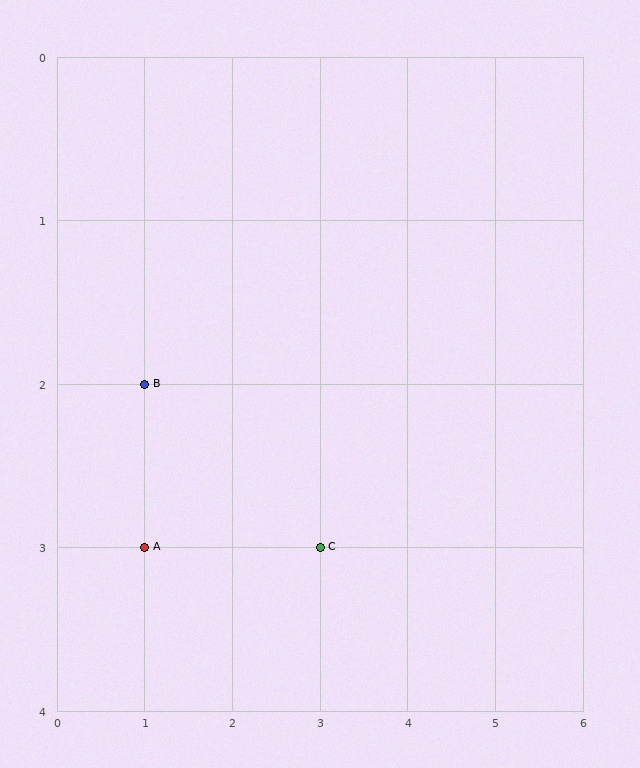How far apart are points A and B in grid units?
Points A and B are 1 row apart.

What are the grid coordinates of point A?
Point A is at grid coordinates (1, 3).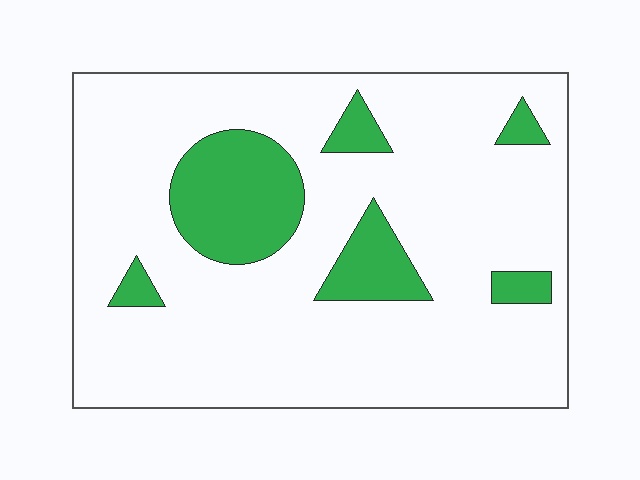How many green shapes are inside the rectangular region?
6.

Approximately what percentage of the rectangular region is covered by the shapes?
Approximately 15%.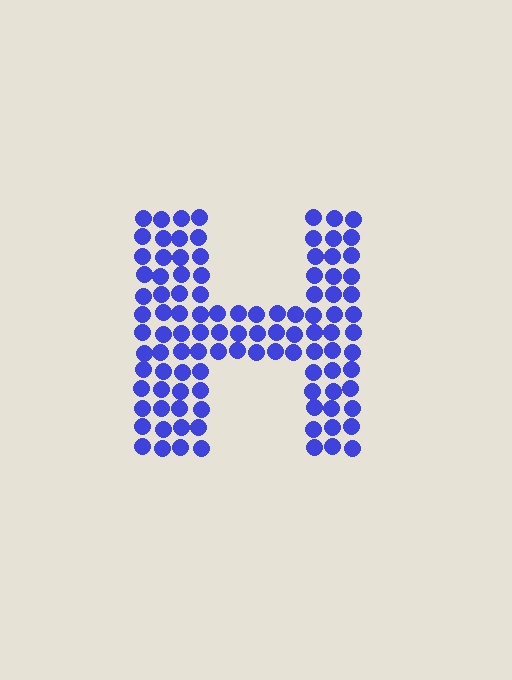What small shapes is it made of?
It is made of small circles.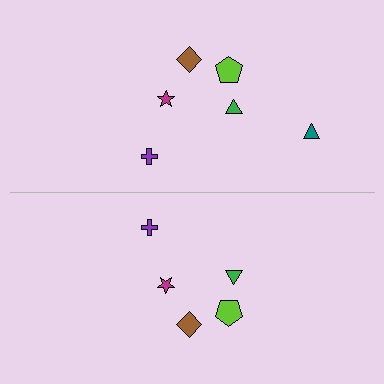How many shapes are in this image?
There are 11 shapes in this image.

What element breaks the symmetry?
A teal triangle is missing from the bottom side.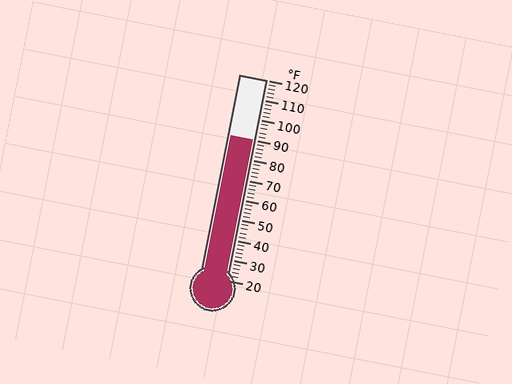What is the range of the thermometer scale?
The thermometer scale ranges from 20°F to 120°F.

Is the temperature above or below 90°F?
The temperature is at 90°F.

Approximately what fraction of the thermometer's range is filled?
The thermometer is filled to approximately 70% of its range.